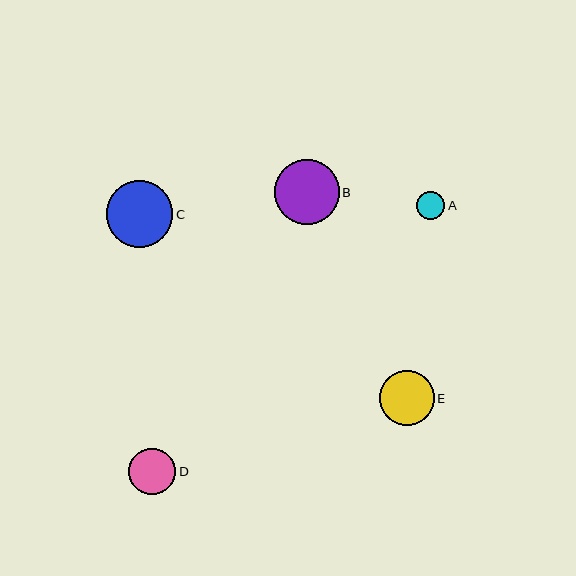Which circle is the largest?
Circle C is the largest with a size of approximately 67 pixels.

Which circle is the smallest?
Circle A is the smallest with a size of approximately 28 pixels.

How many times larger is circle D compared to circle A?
Circle D is approximately 1.6 times the size of circle A.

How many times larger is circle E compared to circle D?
Circle E is approximately 1.2 times the size of circle D.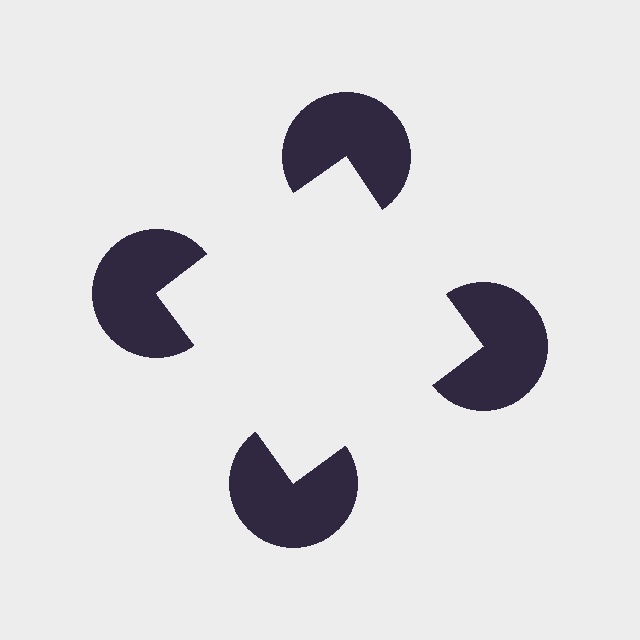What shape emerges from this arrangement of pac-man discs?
An illusory square — its edges are inferred from the aligned wedge cuts in the pac-man discs, not physically drawn.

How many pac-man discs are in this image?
There are 4 — one at each vertex of the illusory square.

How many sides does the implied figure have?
4 sides.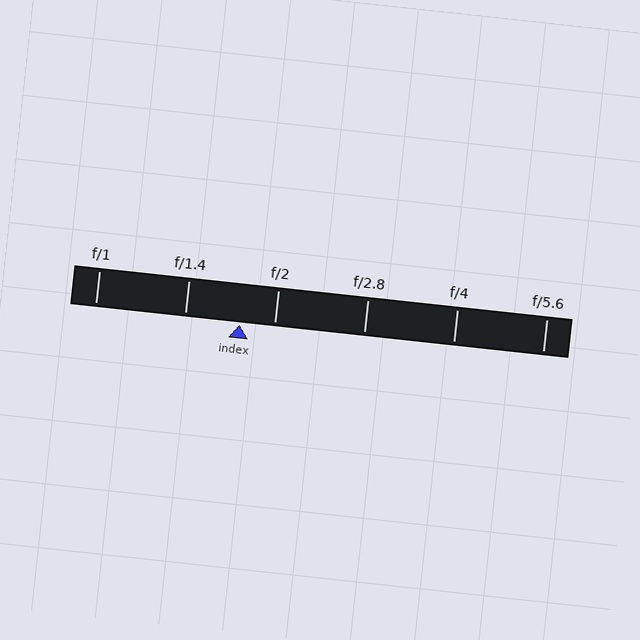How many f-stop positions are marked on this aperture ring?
There are 6 f-stop positions marked.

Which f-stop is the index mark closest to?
The index mark is closest to f/2.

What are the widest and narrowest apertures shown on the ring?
The widest aperture shown is f/1 and the narrowest is f/5.6.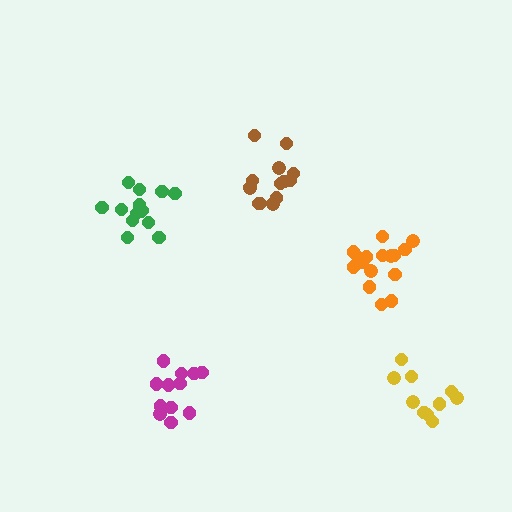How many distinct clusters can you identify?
There are 5 distinct clusters.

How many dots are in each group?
Group 1: 14 dots, Group 2: 10 dots, Group 3: 16 dots, Group 4: 12 dots, Group 5: 14 dots (66 total).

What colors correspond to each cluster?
The clusters are colored: brown, yellow, orange, magenta, green.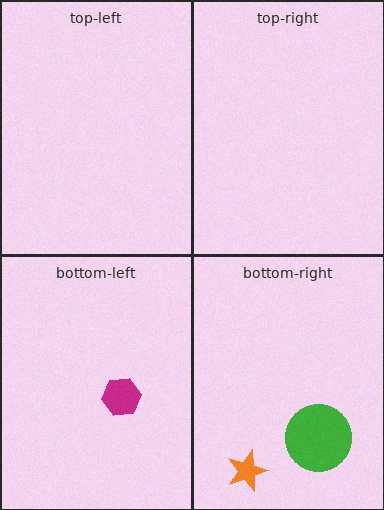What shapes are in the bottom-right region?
The green circle, the orange star.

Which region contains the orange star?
The bottom-right region.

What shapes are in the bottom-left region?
The magenta hexagon.